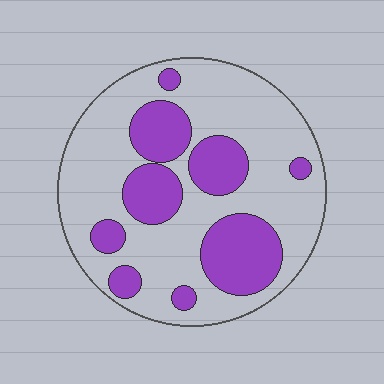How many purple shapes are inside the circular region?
9.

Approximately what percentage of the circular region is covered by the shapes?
Approximately 30%.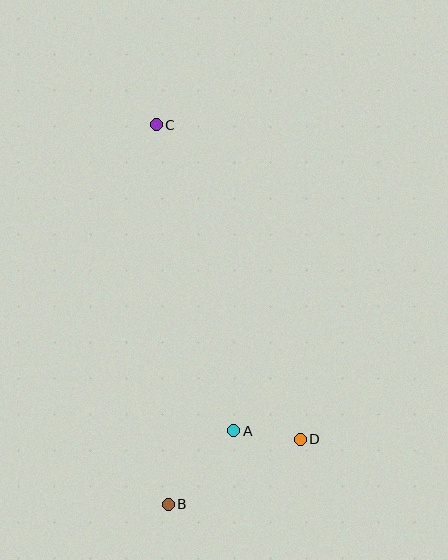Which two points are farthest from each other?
Points B and C are farthest from each other.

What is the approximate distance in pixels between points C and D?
The distance between C and D is approximately 346 pixels.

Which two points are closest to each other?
Points A and D are closest to each other.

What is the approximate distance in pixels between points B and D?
The distance between B and D is approximately 147 pixels.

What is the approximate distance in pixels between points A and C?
The distance between A and C is approximately 316 pixels.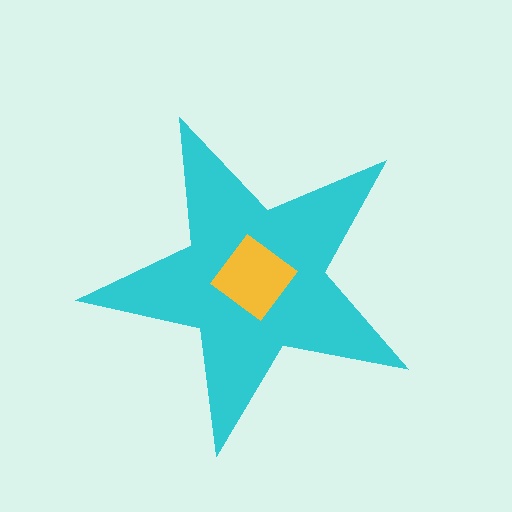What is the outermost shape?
The cyan star.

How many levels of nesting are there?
2.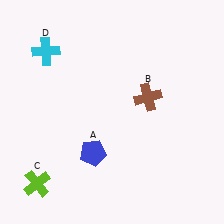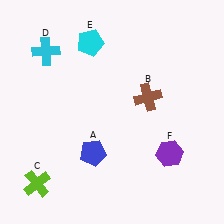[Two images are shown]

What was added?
A cyan pentagon (E), a purple hexagon (F) were added in Image 2.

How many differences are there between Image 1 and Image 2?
There are 2 differences between the two images.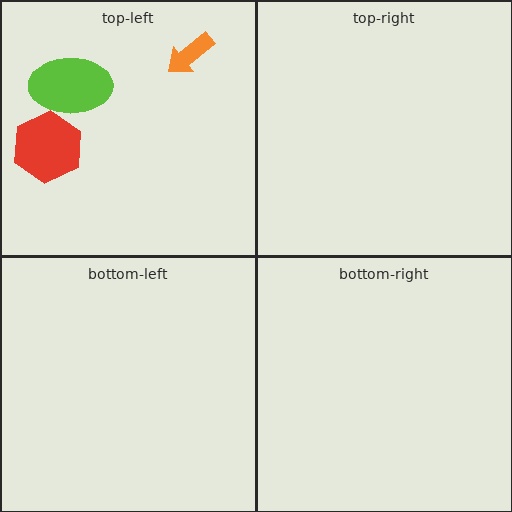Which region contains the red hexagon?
The top-left region.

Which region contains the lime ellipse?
The top-left region.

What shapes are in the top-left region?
The red hexagon, the lime ellipse, the orange arrow.